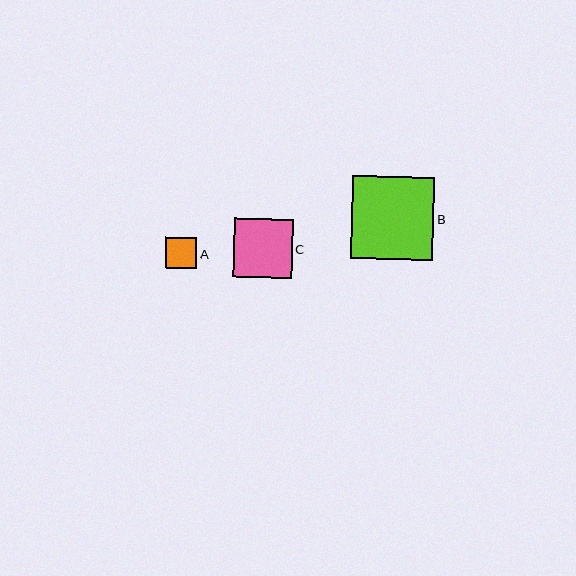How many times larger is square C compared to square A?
Square C is approximately 1.9 times the size of square A.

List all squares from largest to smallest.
From largest to smallest: B, C, A.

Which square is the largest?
Square B is the largest with a size of approximately 82 pixels.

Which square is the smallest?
Square A is the smallest with a size of approximately 31 pixels.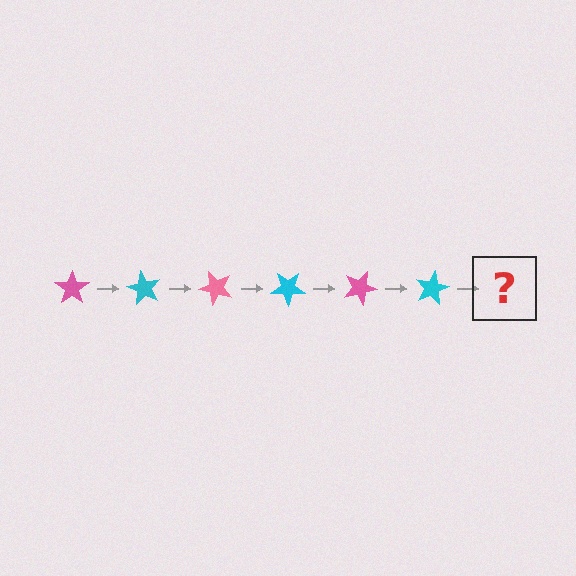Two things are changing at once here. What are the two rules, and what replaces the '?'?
The two rules are that it rotates 60 degrees each step and the color cycles through pink and cyan. The '?' should be a pink star, rotated 360 degrees from the start.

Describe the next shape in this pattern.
It should be a pink star, rotated 360 degrees from the start.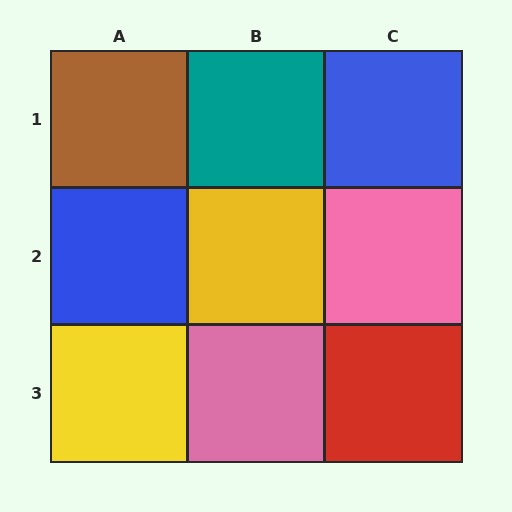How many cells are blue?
2 cells are blue.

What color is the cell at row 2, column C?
Pink.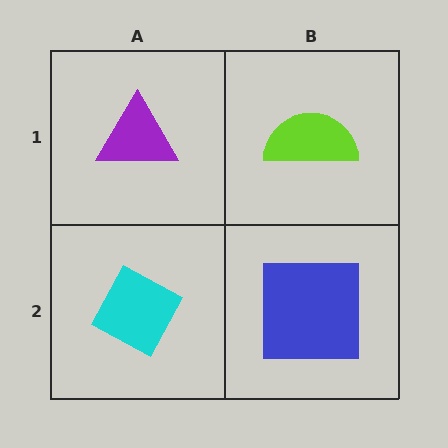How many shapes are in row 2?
2 shapes.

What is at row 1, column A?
A purple triangle.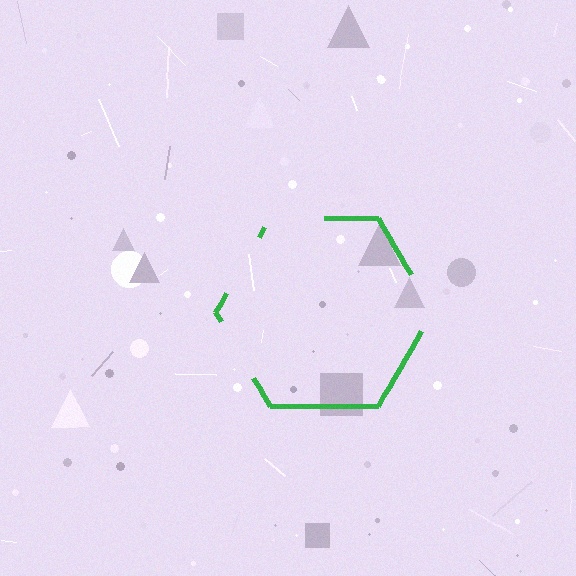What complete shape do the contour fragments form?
The contour fragments form a hexagon.